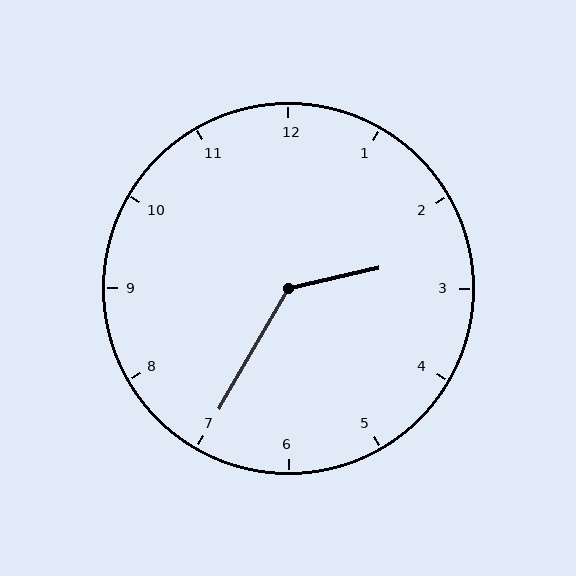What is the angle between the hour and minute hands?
Approximately 132 degrees.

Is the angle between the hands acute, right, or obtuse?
It is obtuse.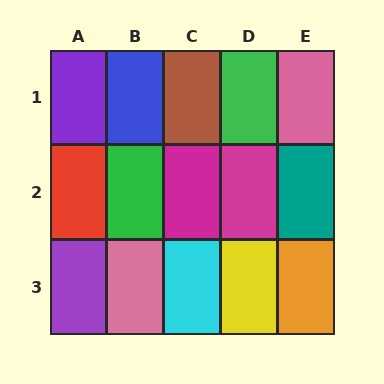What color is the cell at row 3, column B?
Pink.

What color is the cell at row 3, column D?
Yellow.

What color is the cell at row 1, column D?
Green.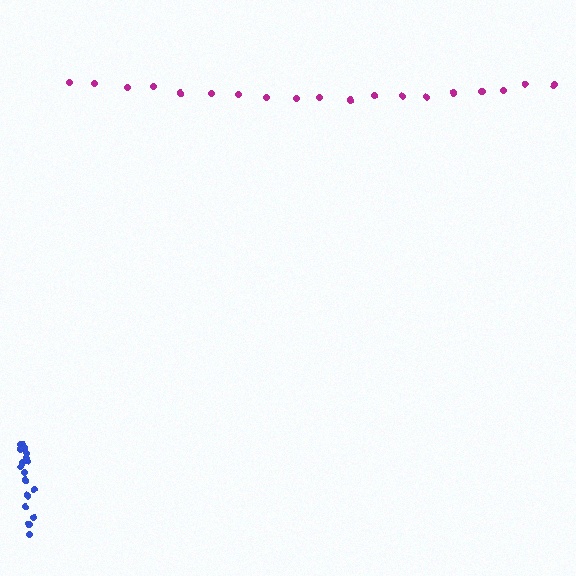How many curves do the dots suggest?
There are 2 distinct paths.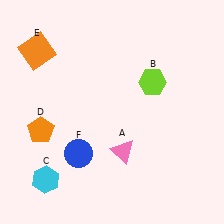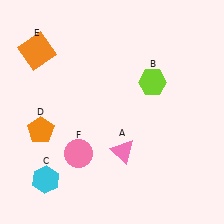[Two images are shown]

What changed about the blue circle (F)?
In Image 1, F is blue. In Image 2, it changed to pink.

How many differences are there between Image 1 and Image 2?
There is 1 difference between the two images.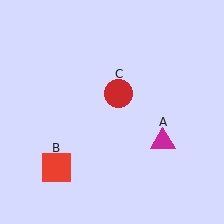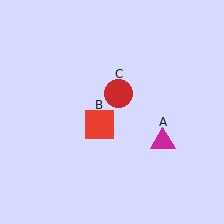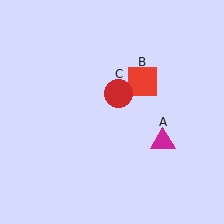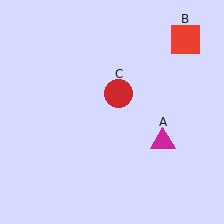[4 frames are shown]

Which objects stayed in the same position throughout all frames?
Magenta triangle (object A) and red circle (object C) remained stationary.